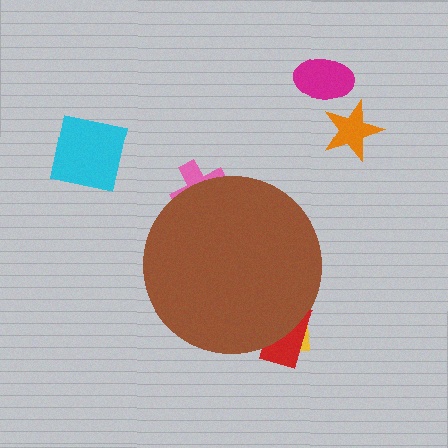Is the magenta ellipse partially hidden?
No, the magenta ellipse is fully visible.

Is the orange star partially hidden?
No, the orange star is fully visible.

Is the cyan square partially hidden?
No, the cyan square is fully visible.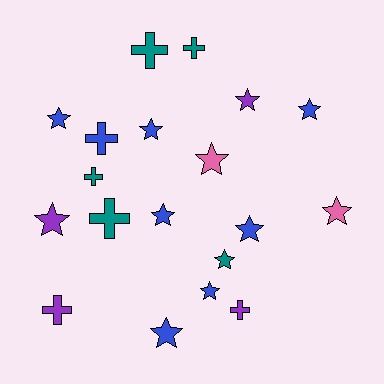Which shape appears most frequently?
Star, with 12 objects.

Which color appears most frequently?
Blue, with 8 objects.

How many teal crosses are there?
There are 4 teal crosses.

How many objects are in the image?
There are 19 objects.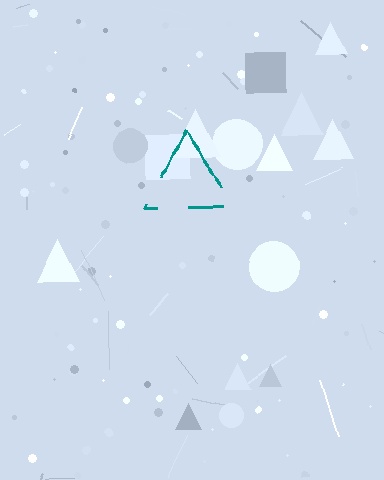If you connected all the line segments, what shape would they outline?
They would outline a triangle.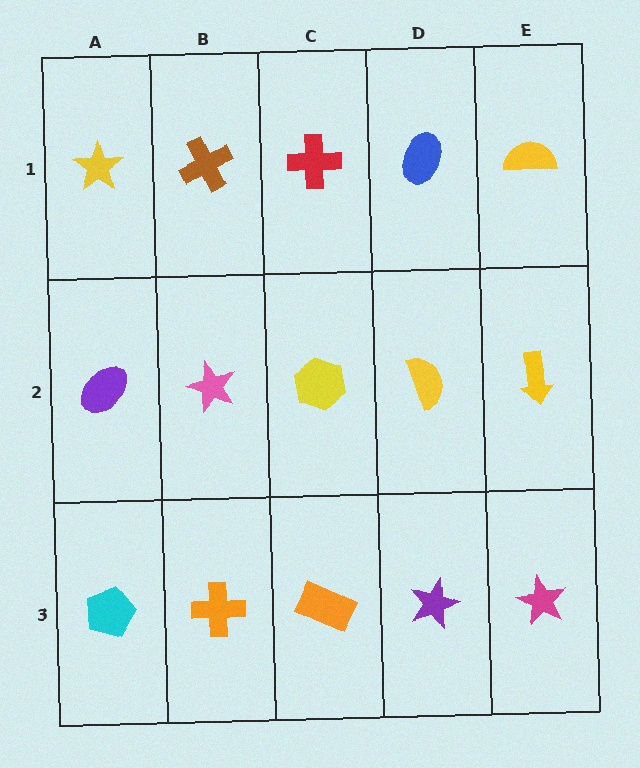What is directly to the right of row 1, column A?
A brown cross.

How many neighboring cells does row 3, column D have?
3.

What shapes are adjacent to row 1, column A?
A purple ellipse (row 2, column A), a brown cross (row 1, column B).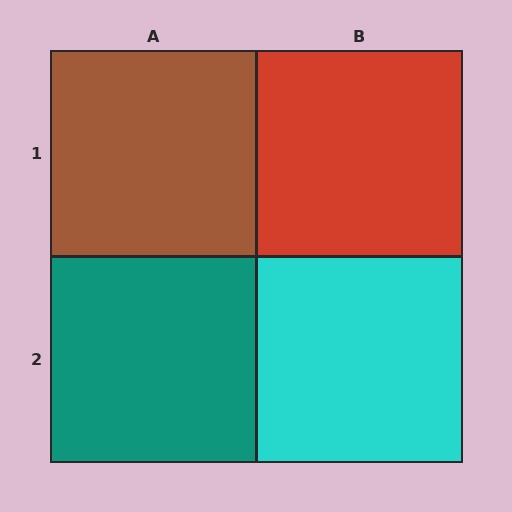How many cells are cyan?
1 cell is cyan.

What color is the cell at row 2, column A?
Teal.